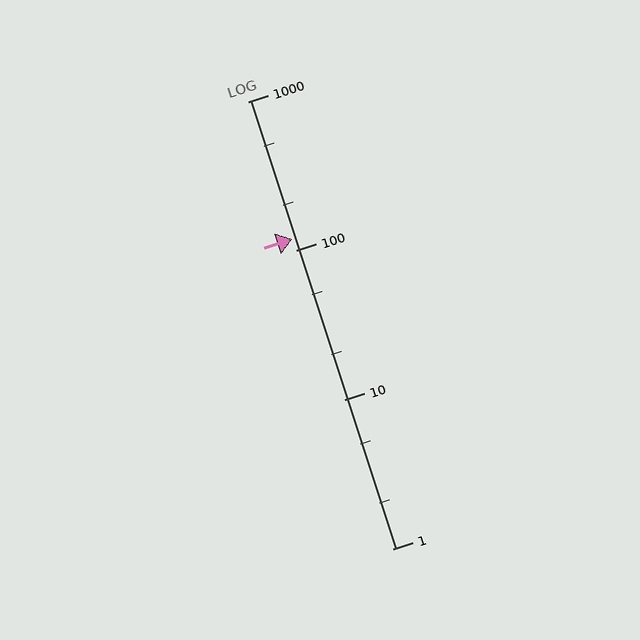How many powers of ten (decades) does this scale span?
The scale spans 3 decades, from 1 to 1000.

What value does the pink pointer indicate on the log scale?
The pointer indicates approximately 120.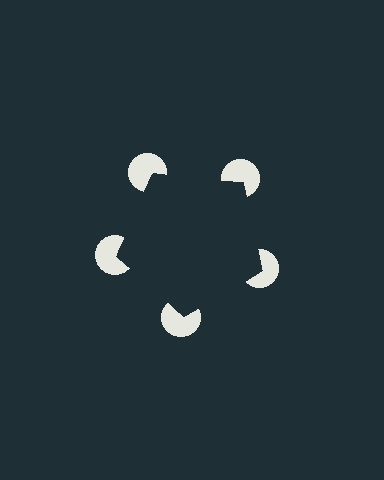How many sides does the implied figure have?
5 sides.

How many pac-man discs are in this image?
There are 5 — one at each vertex of the illusory pentagon.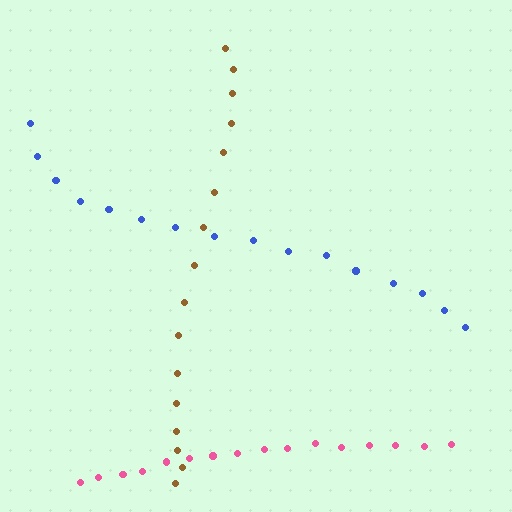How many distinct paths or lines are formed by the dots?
There are 3 distinct paths.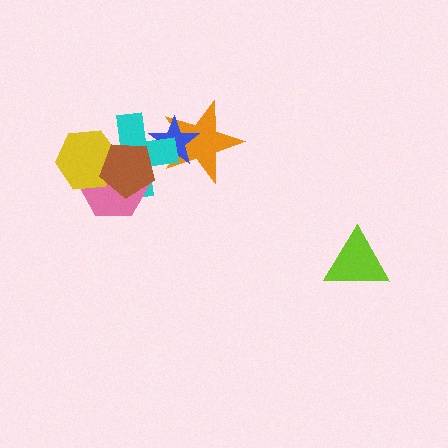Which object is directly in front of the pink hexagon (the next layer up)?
The yellow hexagon is directly in front of the pink hexagon.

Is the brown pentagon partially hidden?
No, no other shape covers it.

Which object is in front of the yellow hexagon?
The brown pentagon is in front of the yellow hexagon.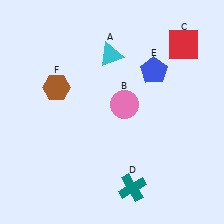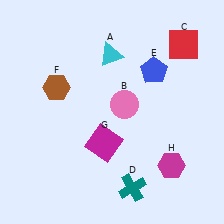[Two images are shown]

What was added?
A magenta square (G), a magenta hexagon (H) were added in Image 2.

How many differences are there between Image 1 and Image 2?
There are 2 differences between the two images.